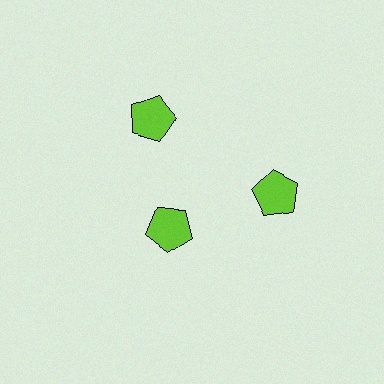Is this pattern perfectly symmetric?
No. The 3 lime pentagons are arranged in a ring, but one element near the 7 o'clock position is pulled inward toward the center, breaking the 3-fold rotational symmetry.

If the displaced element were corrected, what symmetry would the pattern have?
It would have 3-fold rotational symmetry — the pattern would map onto itself every 120 degrees.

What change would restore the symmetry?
The symmetry would be restored by moving it outward, back onto the ring so that all 3 pentagons sit at equal angles and equal distance from the center.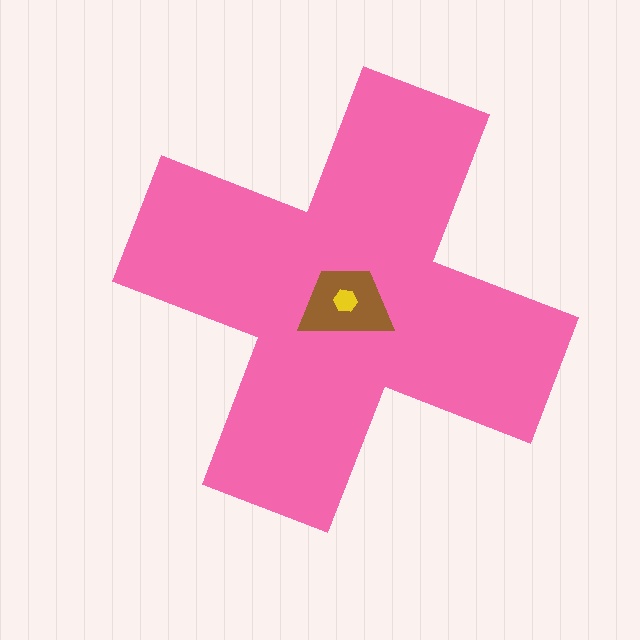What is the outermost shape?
The pink cross.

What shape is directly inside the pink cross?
The brown trapezoid.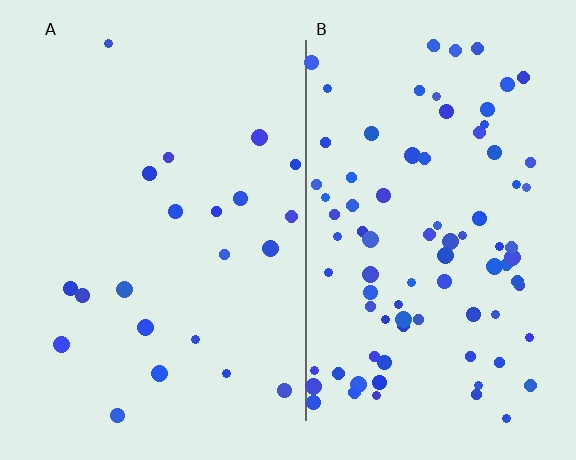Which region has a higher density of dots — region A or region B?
B (the right).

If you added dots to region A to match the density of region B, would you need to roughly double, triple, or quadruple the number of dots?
Approximately quadruple.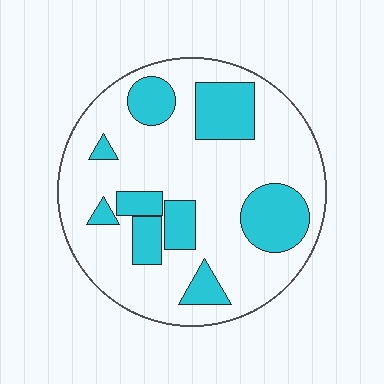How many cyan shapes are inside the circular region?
9.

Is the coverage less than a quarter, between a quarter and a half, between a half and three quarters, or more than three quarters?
Between a quarter and a half.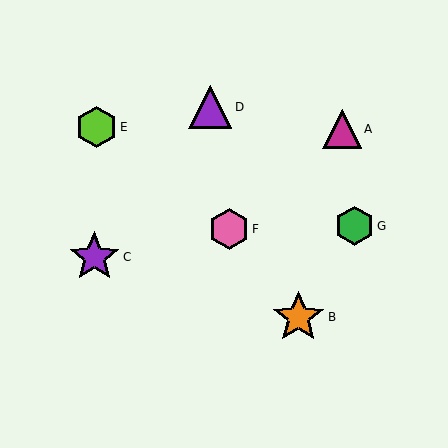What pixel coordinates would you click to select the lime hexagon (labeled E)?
Click at (97, 127) to select the lime hexagon E.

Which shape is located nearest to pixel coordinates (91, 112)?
The lime hexagon (labeled E) at (97, 127) is nearest to that location.